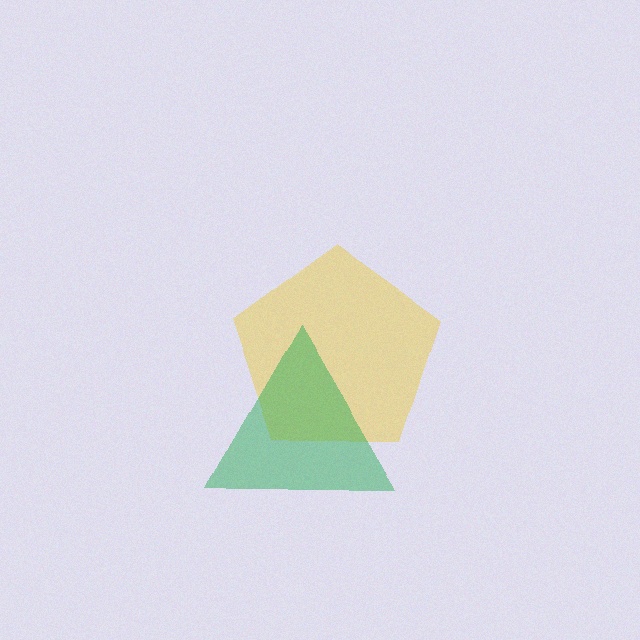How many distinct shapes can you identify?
There are 2 distinct shapes: a yellow pentagon, a green triangle.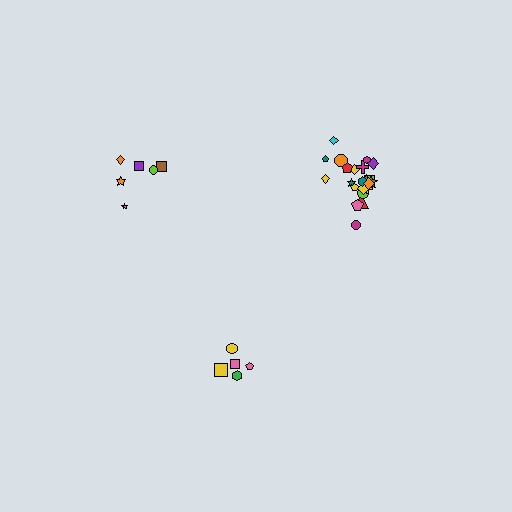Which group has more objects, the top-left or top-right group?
The top-right group.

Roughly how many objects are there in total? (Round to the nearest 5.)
Roughly 35 objects in total.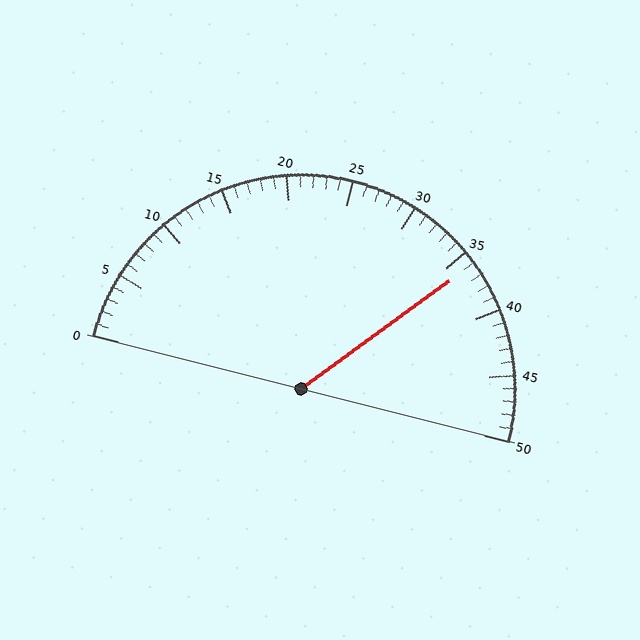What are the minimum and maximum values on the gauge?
The gauge ranges from 0 to 50.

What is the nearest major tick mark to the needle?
The nearest major tick mark is 35.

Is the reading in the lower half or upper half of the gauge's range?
The reading is in the upper half of the range (0 to 50).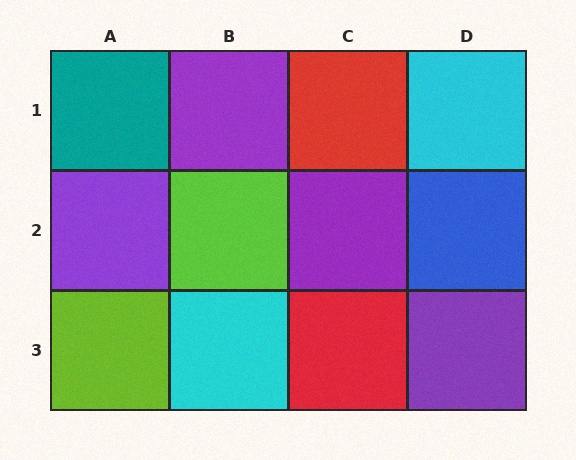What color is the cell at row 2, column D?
Blue.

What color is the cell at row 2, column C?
Purple.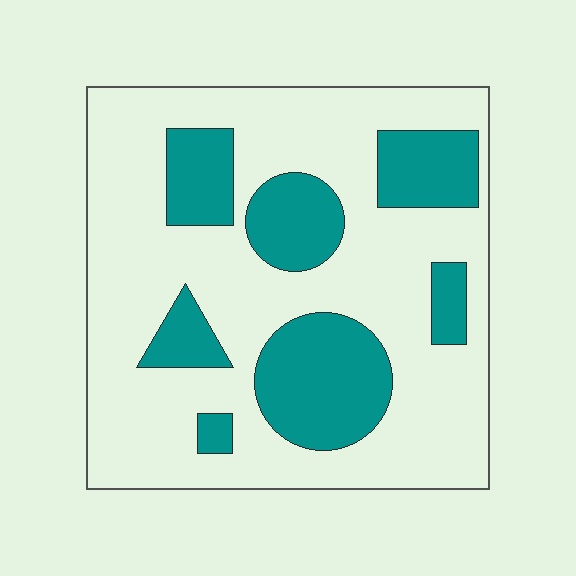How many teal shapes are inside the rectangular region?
7.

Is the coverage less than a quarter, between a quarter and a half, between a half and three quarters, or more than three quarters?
Between a quarter and a half.